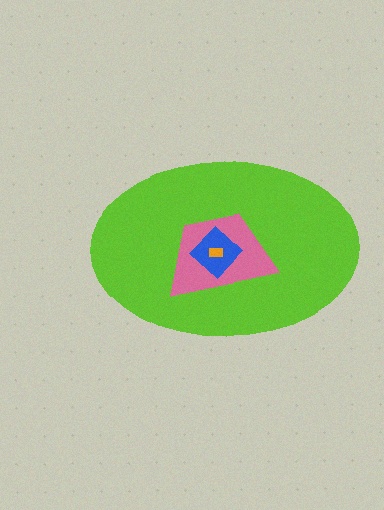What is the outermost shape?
The lime ellipse.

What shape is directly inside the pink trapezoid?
The blue diamond.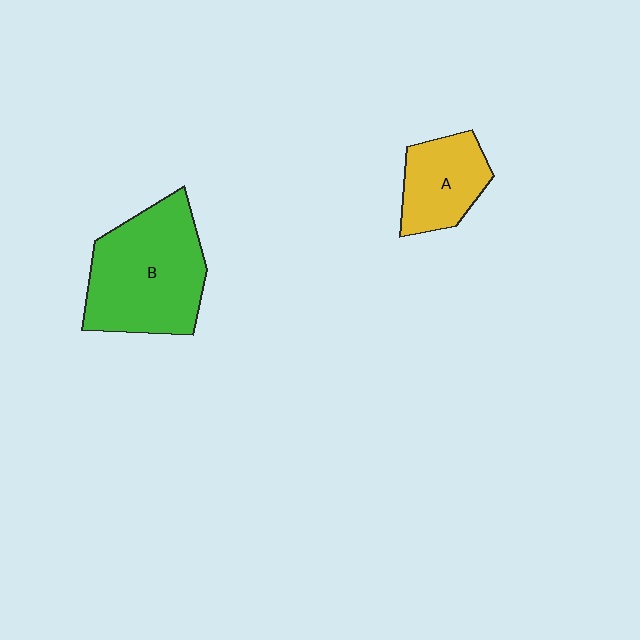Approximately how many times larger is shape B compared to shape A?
Approximately 1.9 times.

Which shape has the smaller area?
Shape A (yellow).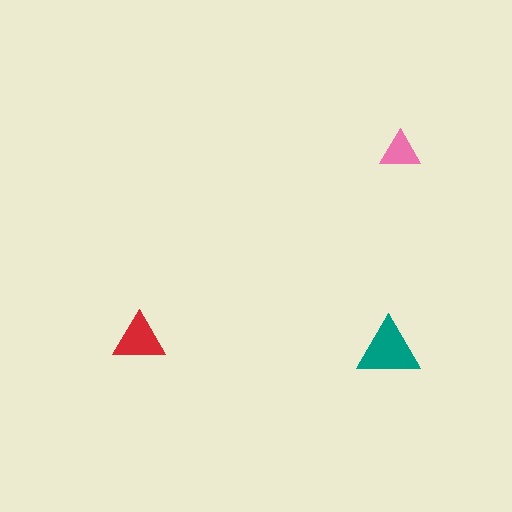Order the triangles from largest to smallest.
the teal one, the red one, the pink one.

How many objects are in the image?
There are 3 objects in the image.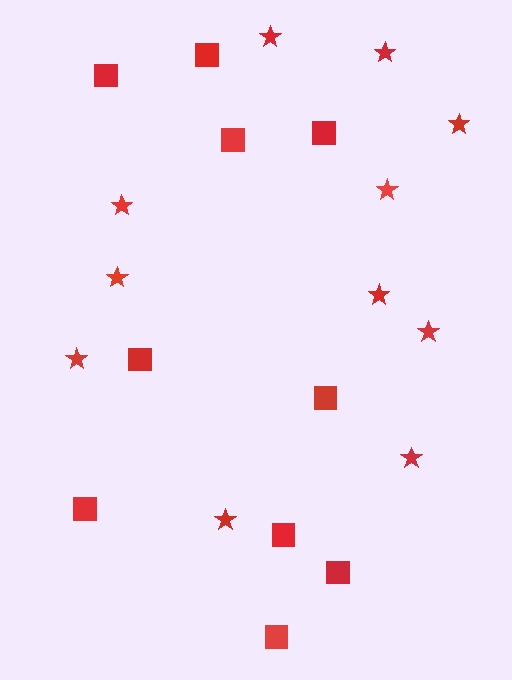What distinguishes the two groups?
There are 2 groups: one group of squares (10) and one group of stars (11).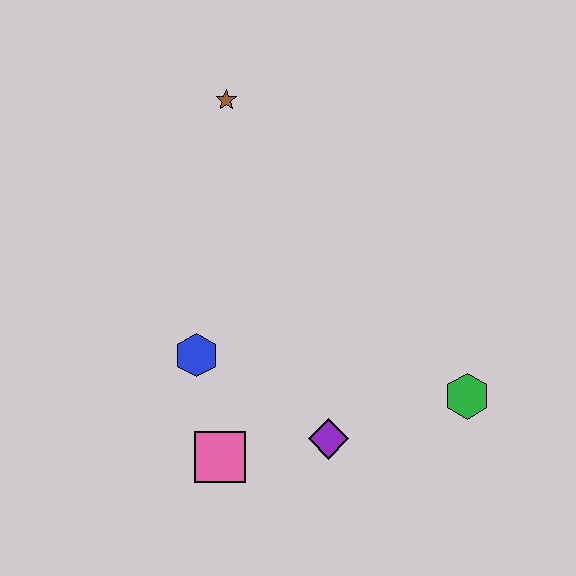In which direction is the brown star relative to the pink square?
The brown star is above the pink square.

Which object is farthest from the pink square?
The brown star is farthest from the pink square.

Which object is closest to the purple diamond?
The pink square is closest to the purple diamond.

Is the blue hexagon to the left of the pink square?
Yes